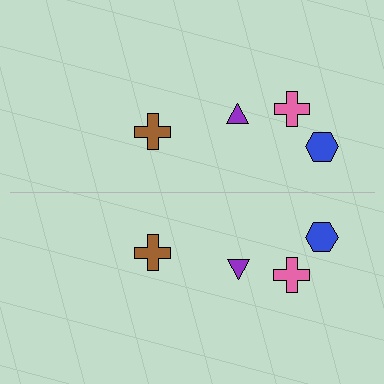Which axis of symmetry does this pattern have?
The pattern has a horizontal axis of symmetry running through the center of the image.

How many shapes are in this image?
There are 8 shapes in this image.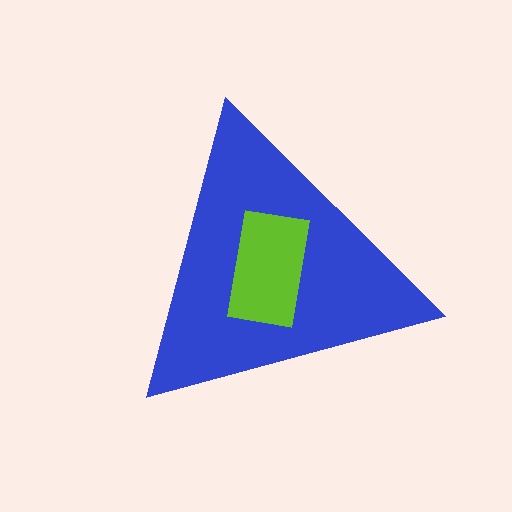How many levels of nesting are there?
2.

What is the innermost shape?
The lime rectangle.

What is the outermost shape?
The blue triangle.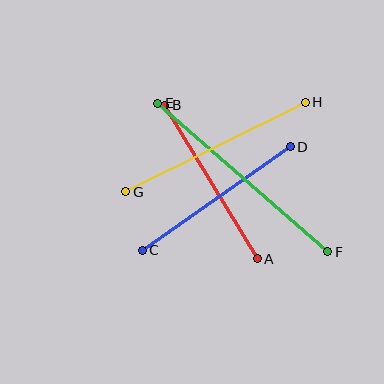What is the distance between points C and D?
The distance is approximately 180 pixels.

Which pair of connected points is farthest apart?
Points E and F are farthest apart.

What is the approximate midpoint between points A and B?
The midpoint is at approximately (211, 182) pixels.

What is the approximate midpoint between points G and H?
The midpoint is at approximately (215, 147) pixels.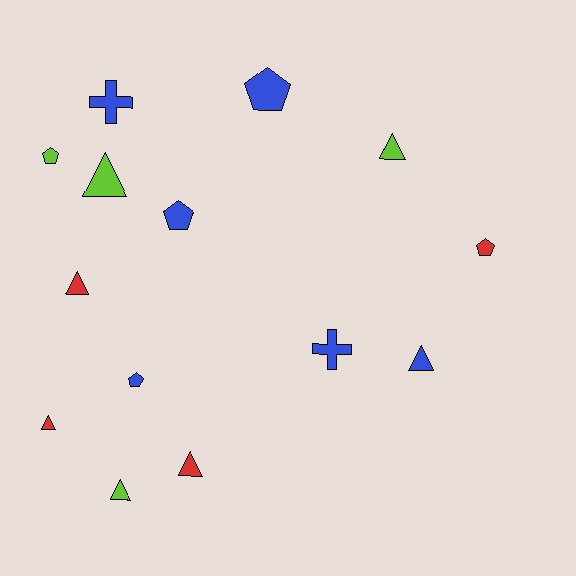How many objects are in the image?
There are 14 objects.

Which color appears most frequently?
Blue, with 6 objects.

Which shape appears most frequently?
Triangle, with 7 objects.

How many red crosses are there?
There are no red crosses.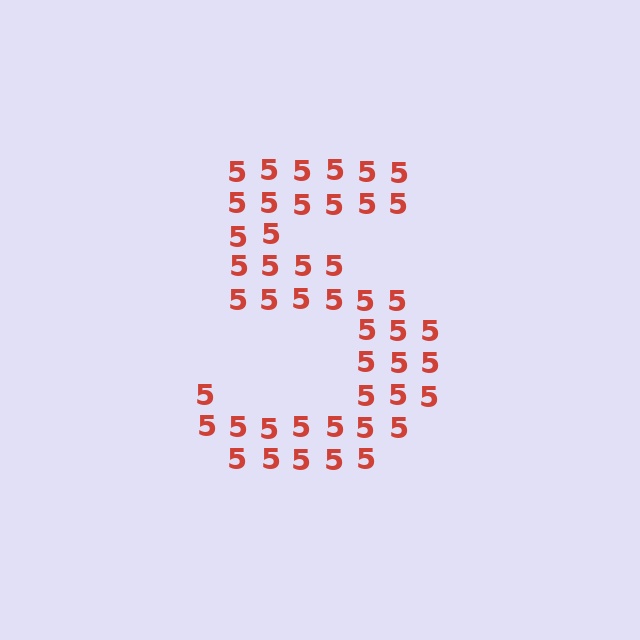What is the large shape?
The large shape is the digit 5.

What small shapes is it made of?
It is made of small digit 5's.